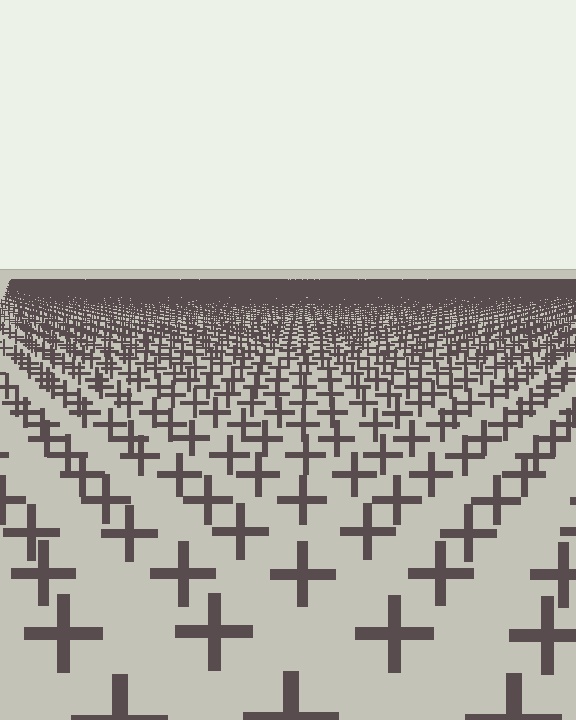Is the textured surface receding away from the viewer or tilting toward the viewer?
The surface is receding away from the viewer. Texture elements get smaller and denser toward the top.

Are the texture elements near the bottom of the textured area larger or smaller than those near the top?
Larger. Near the bottom, elements are closer to the viewer and appear at a bigger on-screen size.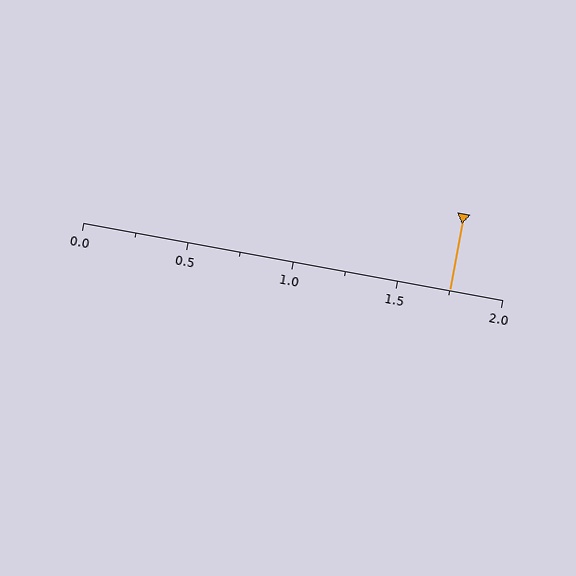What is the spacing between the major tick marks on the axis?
The major ticks are spaced 0.5 apart.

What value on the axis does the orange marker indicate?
The marker indicates approximately 1.75.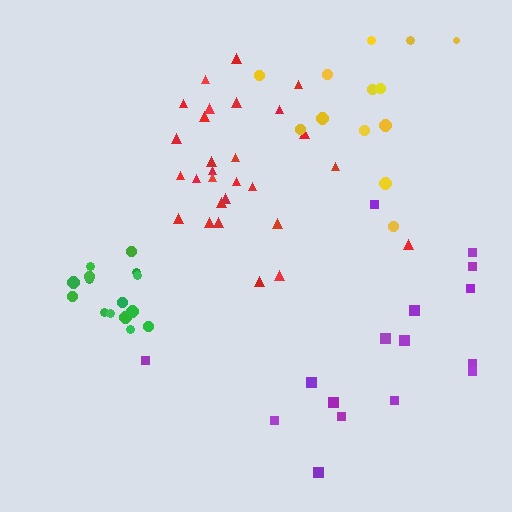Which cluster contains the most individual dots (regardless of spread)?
Red (29).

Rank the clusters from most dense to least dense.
green, red, purple, yellow.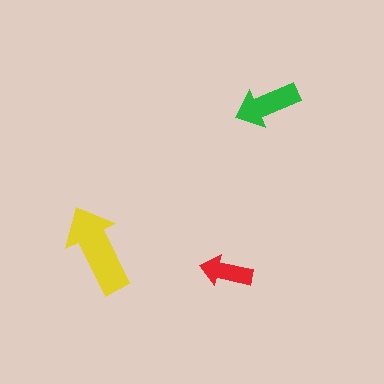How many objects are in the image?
There are 3 objects in the image.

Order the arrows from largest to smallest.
the yellow one, the green one, the red one.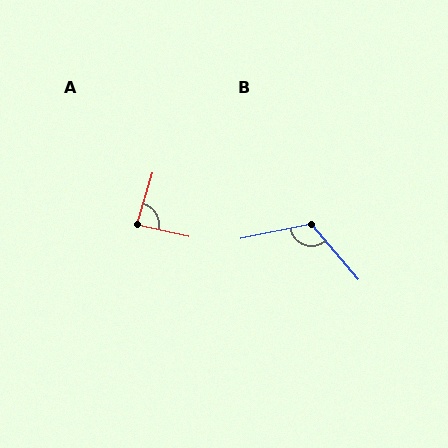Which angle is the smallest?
A, at approximately 86 degrees.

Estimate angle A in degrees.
Approximately 86 degrees.